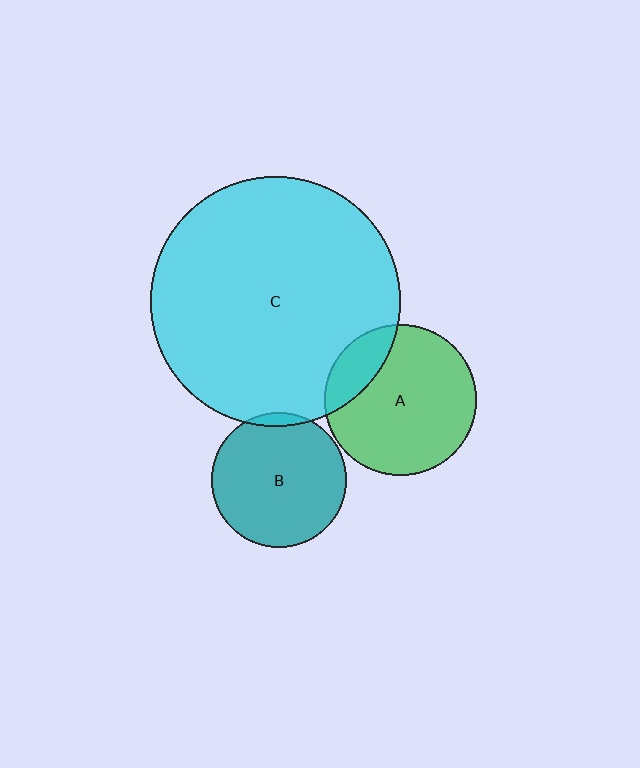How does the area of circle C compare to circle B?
Approximately 3.4 times.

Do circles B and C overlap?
Yes.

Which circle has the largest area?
Circle C (cyan).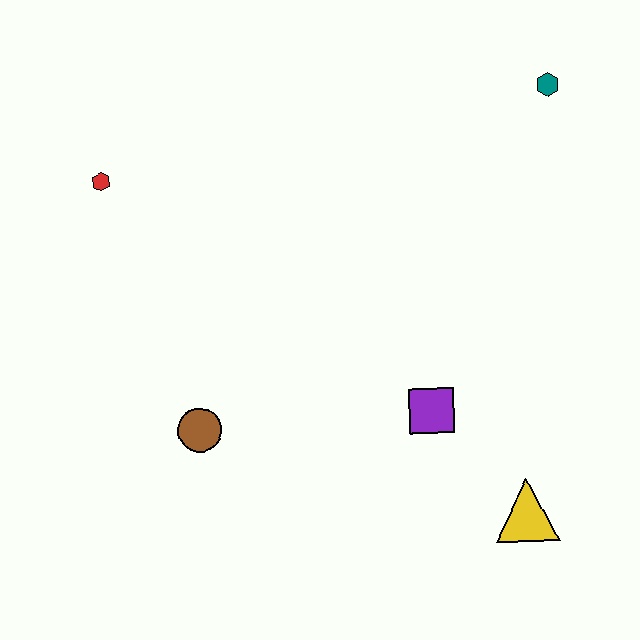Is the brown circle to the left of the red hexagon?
No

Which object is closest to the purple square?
The yellow triangle is closest to the purple square.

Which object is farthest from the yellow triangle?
The red hexagon is farthest from the yellow triangle.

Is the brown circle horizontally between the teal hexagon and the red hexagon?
Yes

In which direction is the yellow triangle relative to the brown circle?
The yellow triangle is to the right of the brown circle.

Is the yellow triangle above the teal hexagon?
No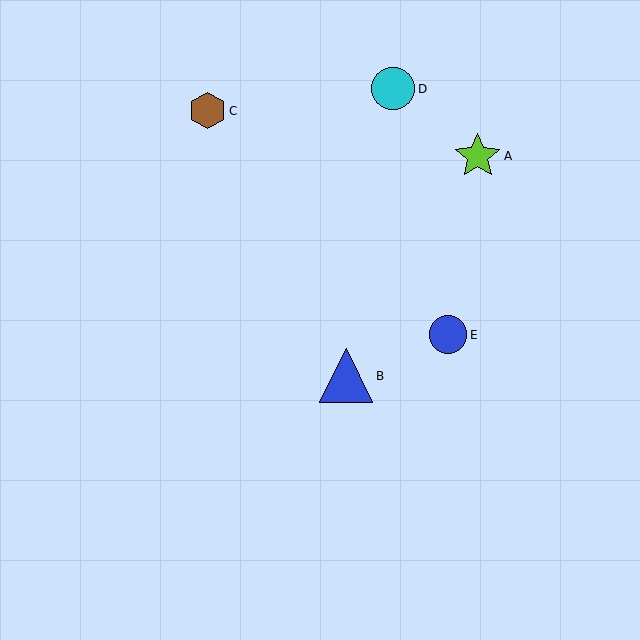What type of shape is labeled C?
Shape C is a brown hexagon.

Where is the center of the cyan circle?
The center of the cyan circle is at (393, 89).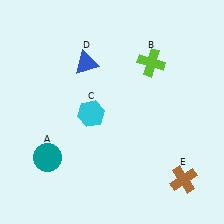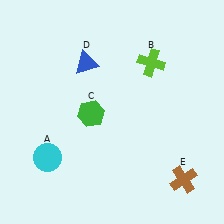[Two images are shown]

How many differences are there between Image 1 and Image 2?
There are 2 differences between the two images.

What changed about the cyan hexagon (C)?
In Image 1, C is cyan. In Image 2, it changed to green.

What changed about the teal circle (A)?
In Image 1, A is teal. In Image 2, it changed to cyan.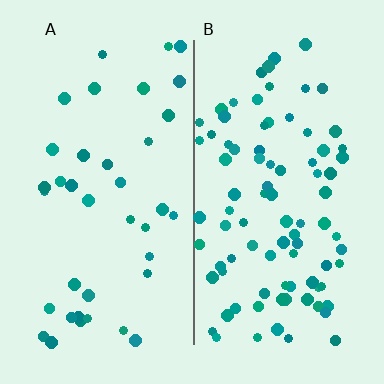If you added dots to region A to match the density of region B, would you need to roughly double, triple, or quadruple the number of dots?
Approximately double.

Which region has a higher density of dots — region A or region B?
B (the right).